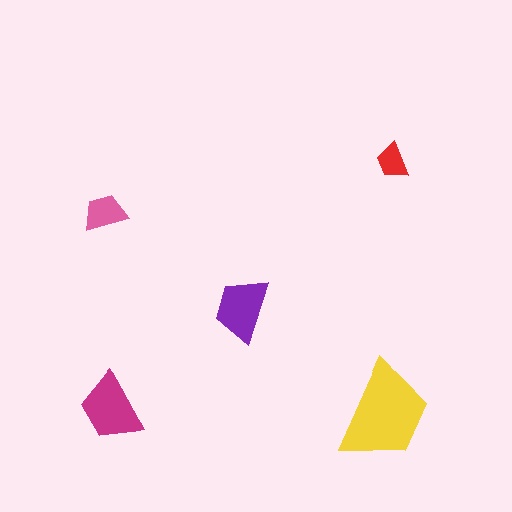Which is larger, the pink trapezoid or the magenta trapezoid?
The magenta one.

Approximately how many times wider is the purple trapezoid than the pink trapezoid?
About 1.5 times wider.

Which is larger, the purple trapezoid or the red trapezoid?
The purple one.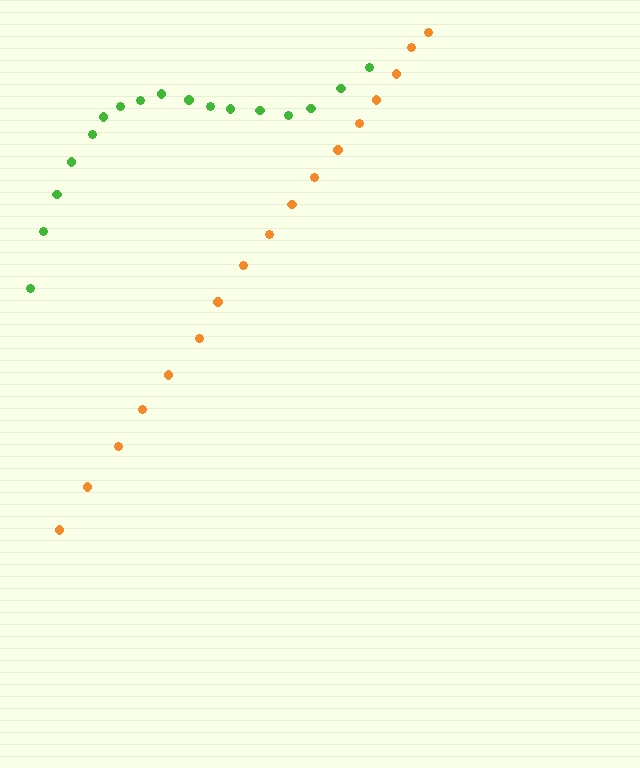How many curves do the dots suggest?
There are 2 distinct paths.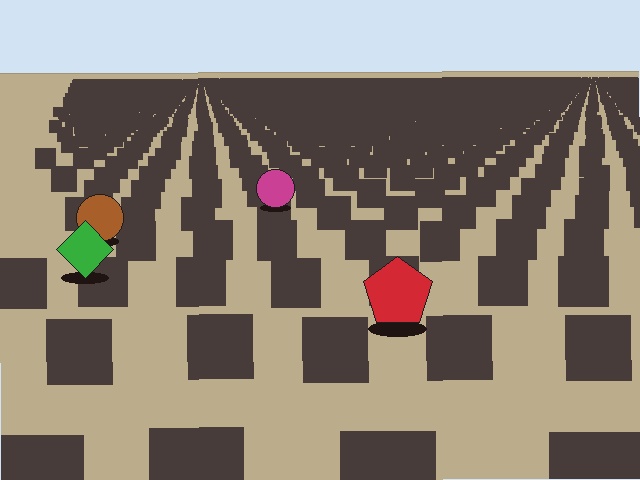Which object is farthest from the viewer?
The magenta circle is farthest from the viewer. It appears smaller and the ground texture around it is denser.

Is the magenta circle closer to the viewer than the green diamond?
No. The green diamond is closer — you can tell from the texture gradient: the ground texture is coarser near it.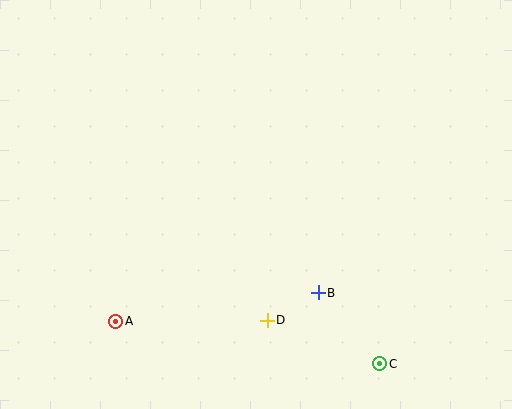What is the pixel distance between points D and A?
The distance between D and A is 152 pixels.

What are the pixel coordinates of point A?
Point A is at (116, 321).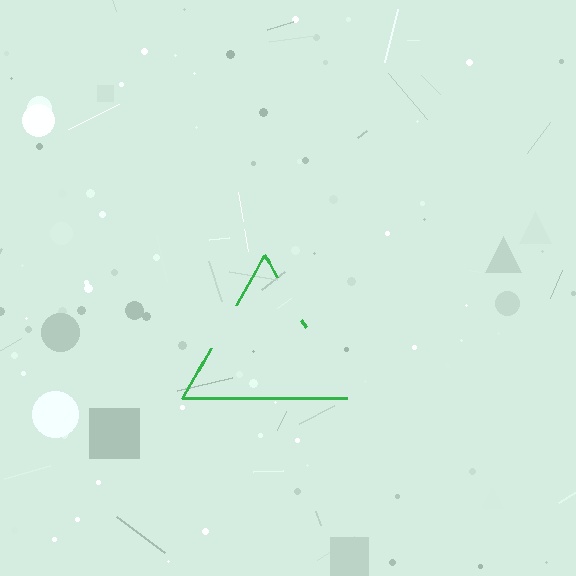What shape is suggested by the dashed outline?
The dashed outline suggests a triangle.